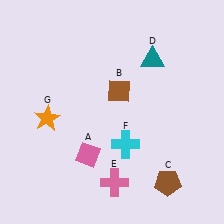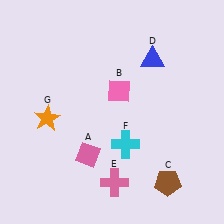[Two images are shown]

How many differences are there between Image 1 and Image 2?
There are 2 differences between the two images.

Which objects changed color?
B changed from brown to pink. D changed from teal to blue.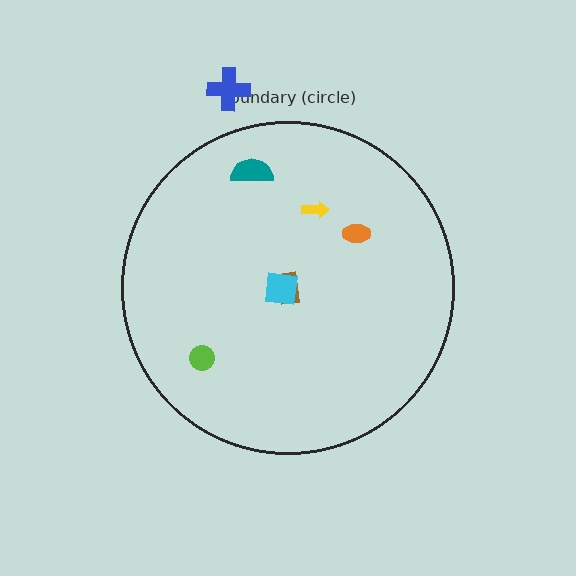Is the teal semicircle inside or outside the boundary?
Inside.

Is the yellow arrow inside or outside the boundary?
Inside.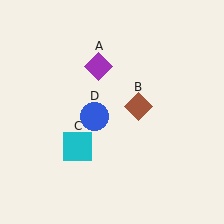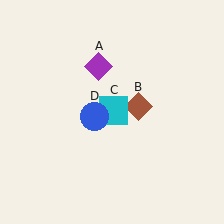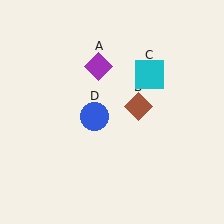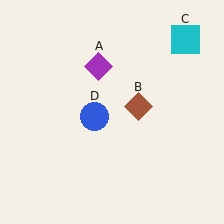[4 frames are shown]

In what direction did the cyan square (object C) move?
The cyan square (object C) moved up and to the right.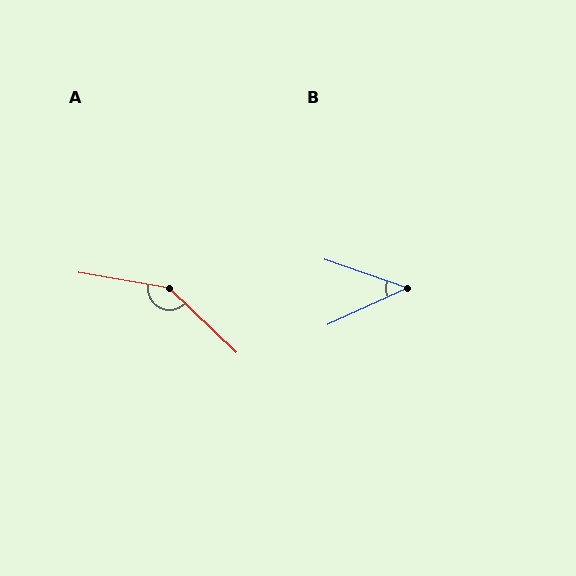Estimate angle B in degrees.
Approximately 44 degrees.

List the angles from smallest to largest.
B (44°), A (146°).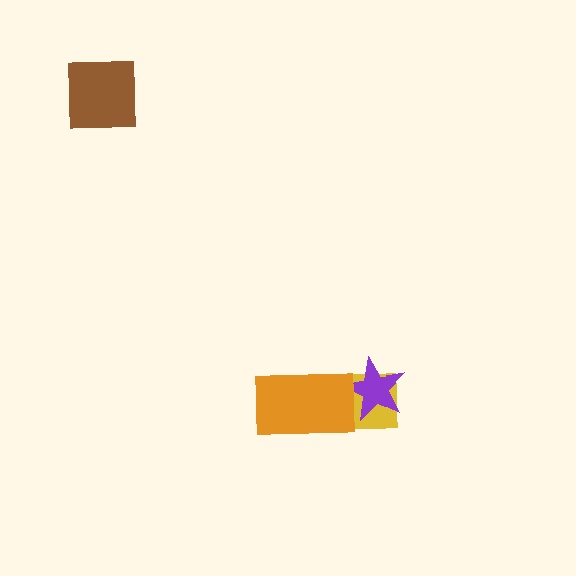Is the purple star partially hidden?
Yes, it is partially covered by another shape.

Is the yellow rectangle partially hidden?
Yes, it is partially covered by another shape.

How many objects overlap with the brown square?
0 objects overlap with the brown square.